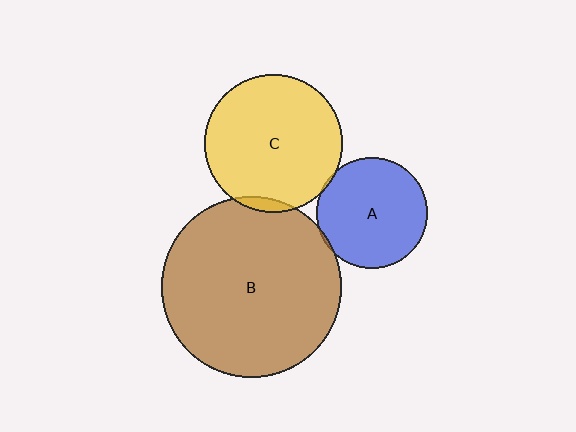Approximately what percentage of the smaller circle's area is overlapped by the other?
Approximately 5%.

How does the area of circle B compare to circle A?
Approximately 2.7 times.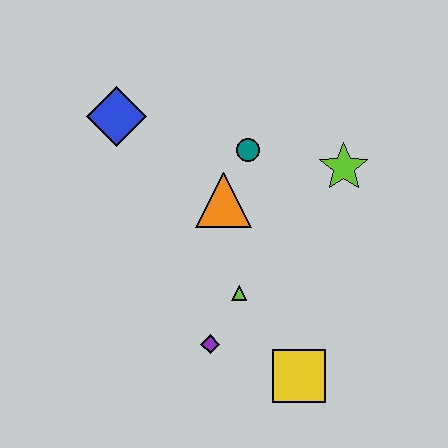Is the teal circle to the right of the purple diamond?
Yes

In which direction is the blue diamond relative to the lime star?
The blue diamond is to the left of the lime star.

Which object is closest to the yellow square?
The purple diamond is closest to the yellow square.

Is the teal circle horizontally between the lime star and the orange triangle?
Yes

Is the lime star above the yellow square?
Yes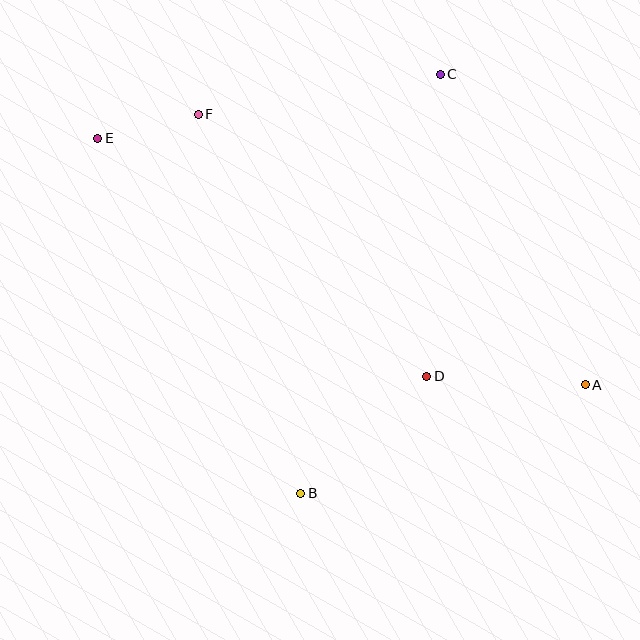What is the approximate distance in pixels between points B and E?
The distance between B and E is approximately 409 pixels.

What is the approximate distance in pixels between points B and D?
The distance between B and D is approximately 172 pixels.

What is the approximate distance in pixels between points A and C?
The distance between A and C is approximately 343 pixels.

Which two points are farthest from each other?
Points A and E are farthest from each other.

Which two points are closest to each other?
Points E and F are closest to each other.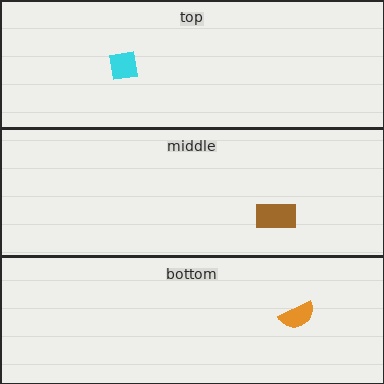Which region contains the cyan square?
The top region.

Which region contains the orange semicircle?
The bottom region.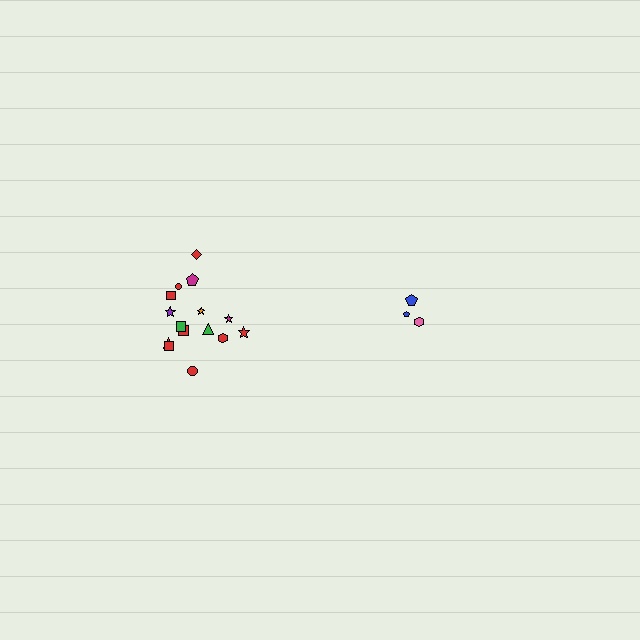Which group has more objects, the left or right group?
The left group.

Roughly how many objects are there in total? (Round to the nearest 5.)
Roughly 20 objects in total.